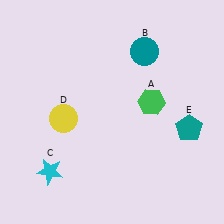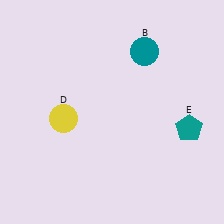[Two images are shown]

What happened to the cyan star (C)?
The cyan star (C) was removed in Image 2. It was in the bottom-left area of Image 1.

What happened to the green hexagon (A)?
The green hexagon (A) was removed in Image 2. It was in the top-right area of Image 1.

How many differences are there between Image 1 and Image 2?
There are 2 differences between the two images.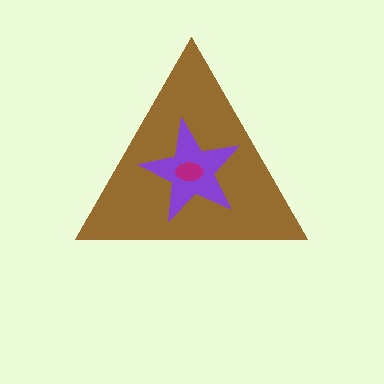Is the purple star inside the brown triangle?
Yes.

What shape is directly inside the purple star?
The magenta ellipse.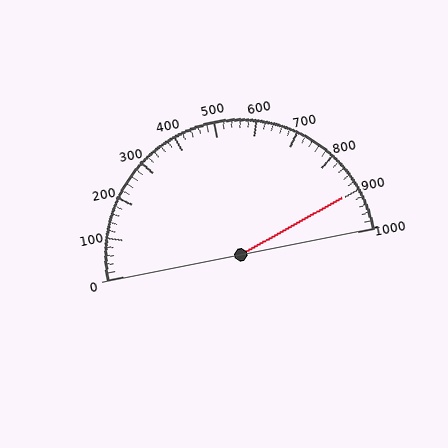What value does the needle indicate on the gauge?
The needle indicates approximately 900.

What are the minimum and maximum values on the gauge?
The gauge ranges from 0 to 1000.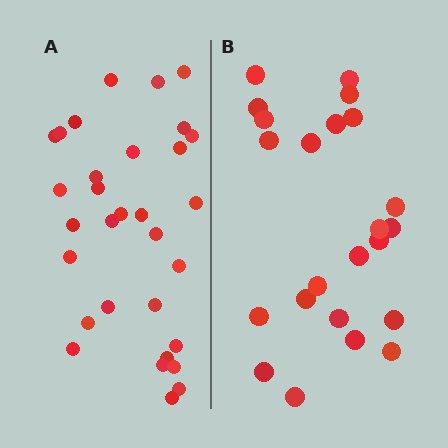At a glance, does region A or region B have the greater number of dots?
Region A (the left region) has more dots.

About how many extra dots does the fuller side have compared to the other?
Region A has roughly 8 or so more dots than region B.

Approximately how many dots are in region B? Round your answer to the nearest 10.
About 20 dots. (The exact count is 23, which rounds to 20.)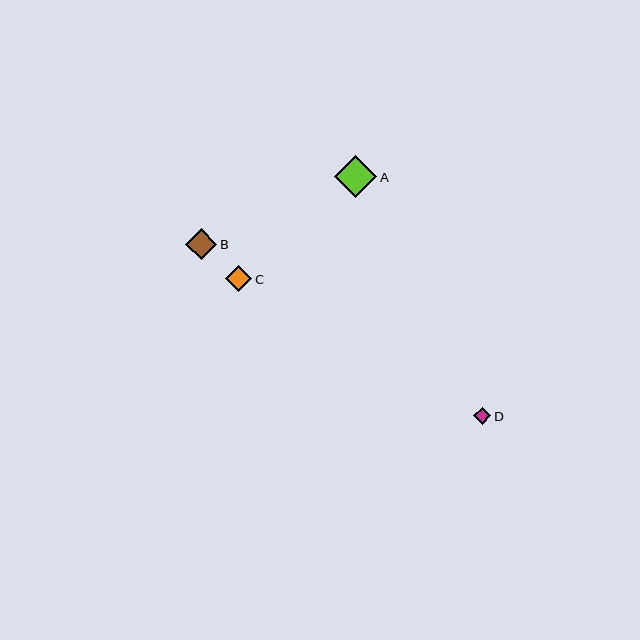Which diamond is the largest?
Diamond A is the largest with a size of approximately 43 pixels.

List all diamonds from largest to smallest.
From largest to smallest: A, B, C, D.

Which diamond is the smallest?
Diamond D is the smallest with a size of approximately 17 pixels.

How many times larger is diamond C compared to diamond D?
Diamond C is approximately 1.6 times the size of diamond D.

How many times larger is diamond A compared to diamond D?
Diamond A is approximately 2.5 times the size of diamond D.